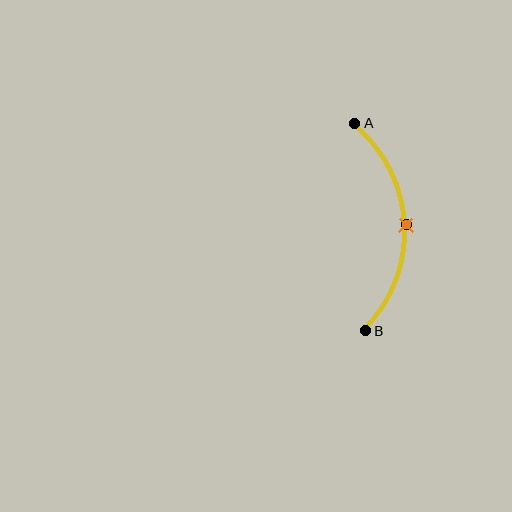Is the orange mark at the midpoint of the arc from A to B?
Yes. The orange mark lies on the arc at equal arc-length from both A and B — it is the arc midpoint.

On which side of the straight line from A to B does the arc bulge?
The arc bulges to the right of the straight line connecting A and B.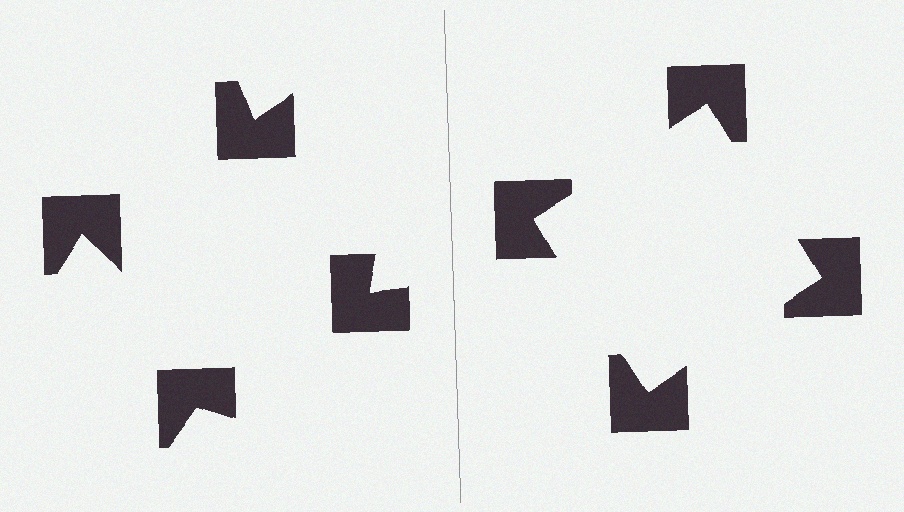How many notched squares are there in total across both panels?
8 — 4 on each side.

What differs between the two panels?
The notched squares are positioned identically on both sides; only the wedge orientations differ. On the right they align to a square; on the left they are misaligned.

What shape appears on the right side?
An illusory square.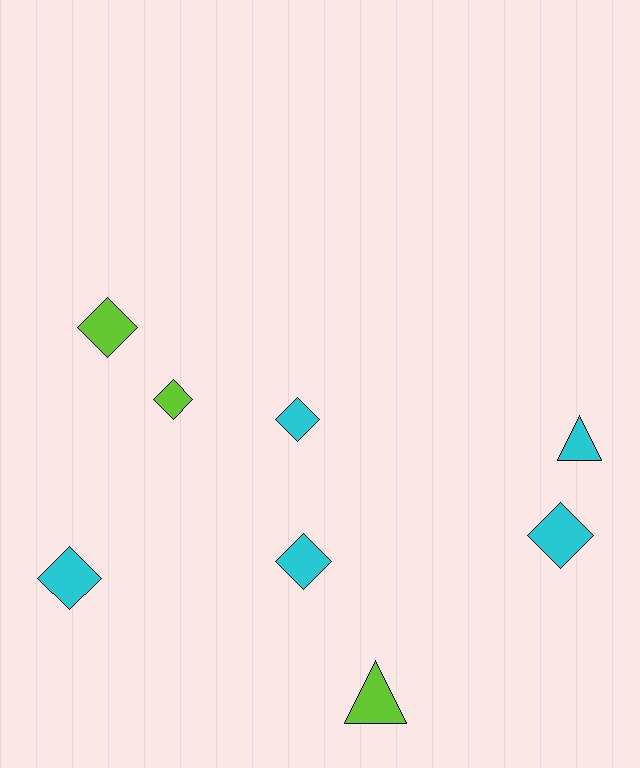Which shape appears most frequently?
Diamond, with 6 objects.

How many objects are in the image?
There are 8 objects.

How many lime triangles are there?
There is 1 lime triangle.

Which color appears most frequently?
Cyan, with 5 objects.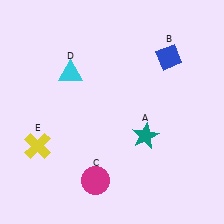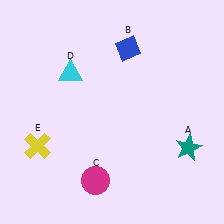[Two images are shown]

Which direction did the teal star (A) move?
The teal star (A) moved right.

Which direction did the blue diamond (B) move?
The blue diamond (B) moved left.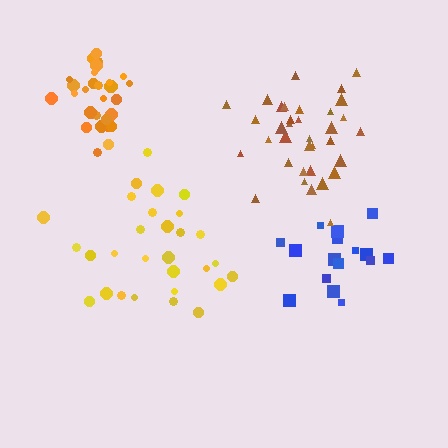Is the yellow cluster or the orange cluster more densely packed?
Orange.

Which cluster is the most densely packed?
Orange.